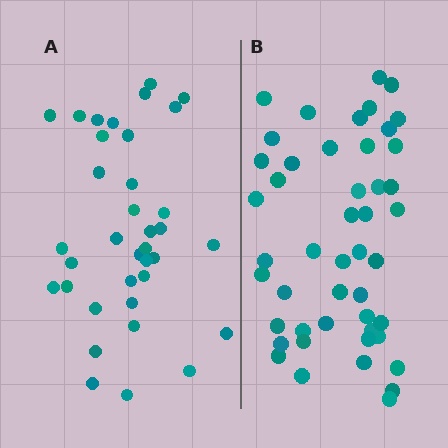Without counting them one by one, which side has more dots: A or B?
Region B (the right region) has more dots.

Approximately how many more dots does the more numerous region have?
Region B has roughly 12 or so more dots than region A.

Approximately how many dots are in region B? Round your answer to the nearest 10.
About 50 dots. (The exact count is 47, which rounds to 50.)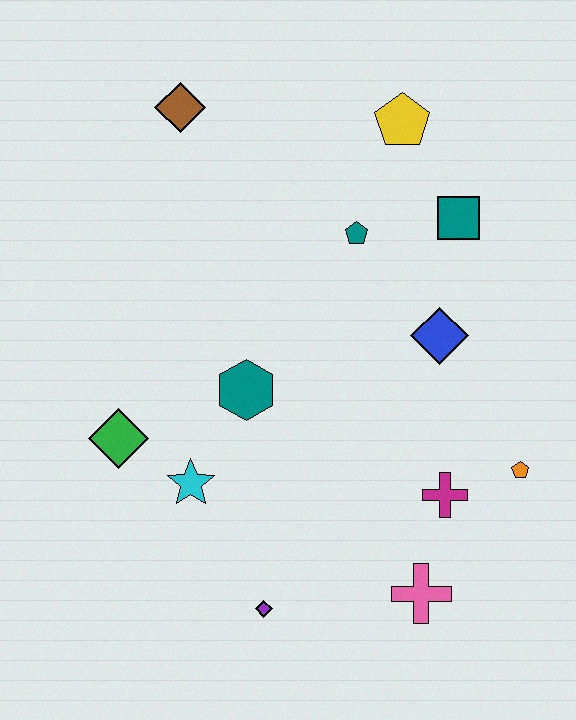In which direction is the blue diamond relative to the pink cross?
The blue diamond is above the pink cross.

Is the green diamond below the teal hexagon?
Yes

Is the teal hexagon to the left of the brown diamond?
No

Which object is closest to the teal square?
The teal pentagon is closest to the teal square.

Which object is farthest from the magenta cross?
The brown diamond is farthest from the magenta cross.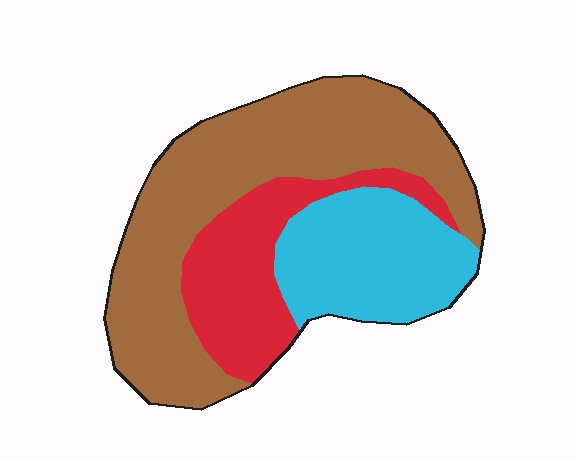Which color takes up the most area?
Brown, at roughly 50%.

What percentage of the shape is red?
Red covers 23% of the shape.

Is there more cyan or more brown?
Brown.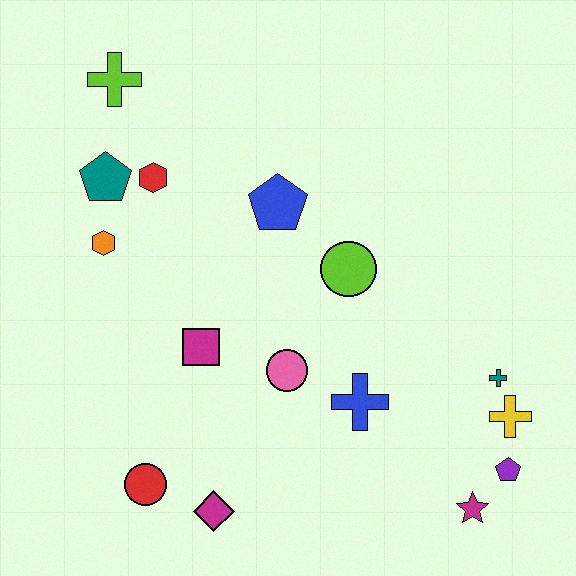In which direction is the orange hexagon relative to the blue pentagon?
The orange hexagon is to the left of the blue pentagon.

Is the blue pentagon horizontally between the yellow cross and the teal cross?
No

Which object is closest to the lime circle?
The blue pentagon is closest to the lime circle.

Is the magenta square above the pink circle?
Yes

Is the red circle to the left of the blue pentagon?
Yes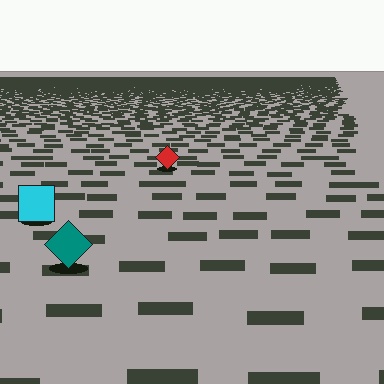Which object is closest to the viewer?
The teal diamond is closest. The texture marks near it are larger and more spread out.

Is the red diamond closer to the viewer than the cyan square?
No. The cyan square is closer — you can tell from the texture gradient: the ground texture is coarser near it.